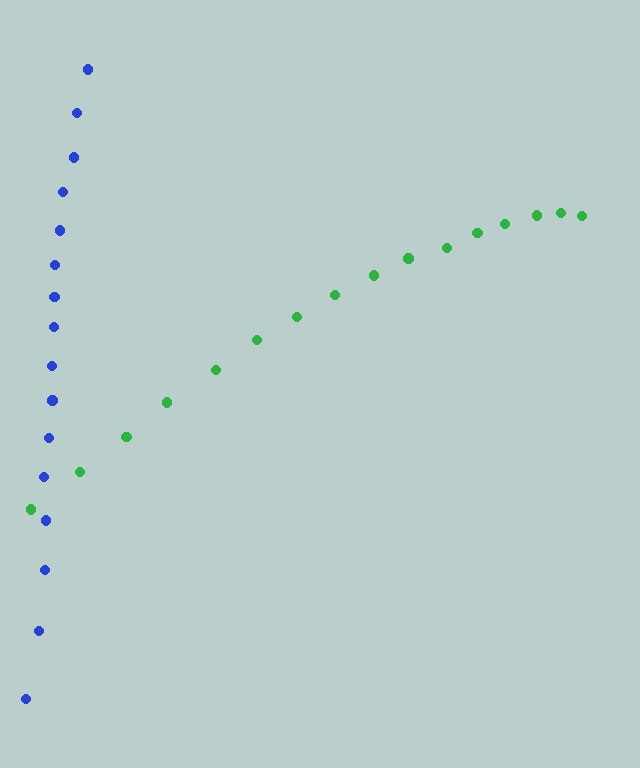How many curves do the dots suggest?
There are 2 distinct paths.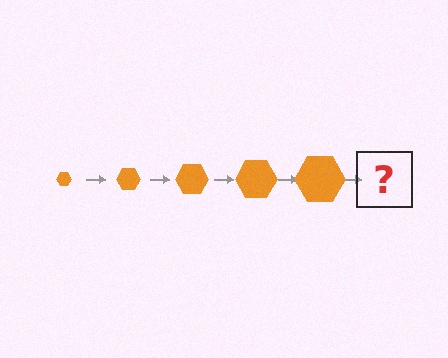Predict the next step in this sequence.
The next step is an orange hexagon, larger than the previous one.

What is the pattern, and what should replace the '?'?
The pattern is that the hexagon gets progressively larger each step. The '?' should be an orange hexagon, larger than the previous one.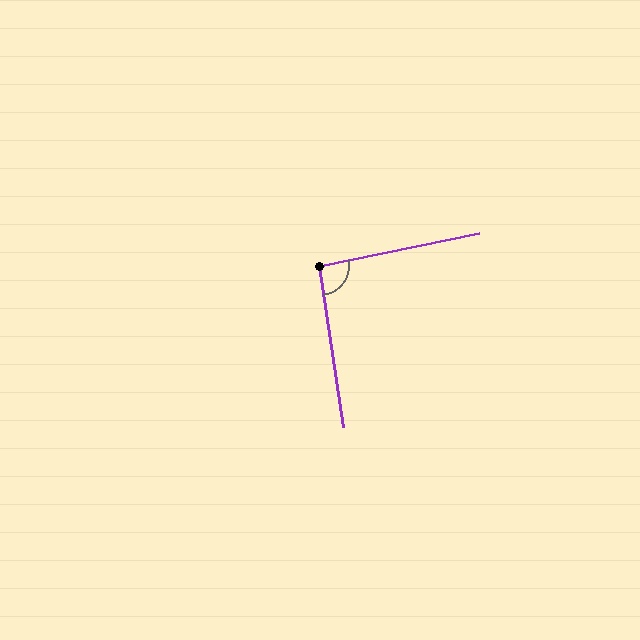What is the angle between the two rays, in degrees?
Approximately 93 degrees.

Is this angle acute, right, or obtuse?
It is approximately a right angle.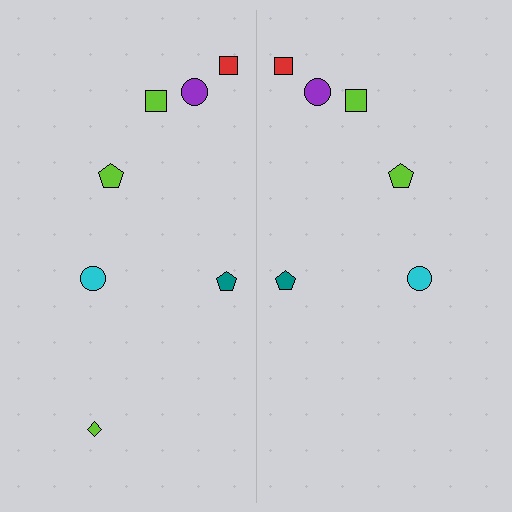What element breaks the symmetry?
A lime diamond is missing from the right side.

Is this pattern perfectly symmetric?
No, the pattern is not perfectly symmetric. A lime diamond is missing from the right side.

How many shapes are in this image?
There are 13 shapes in this image.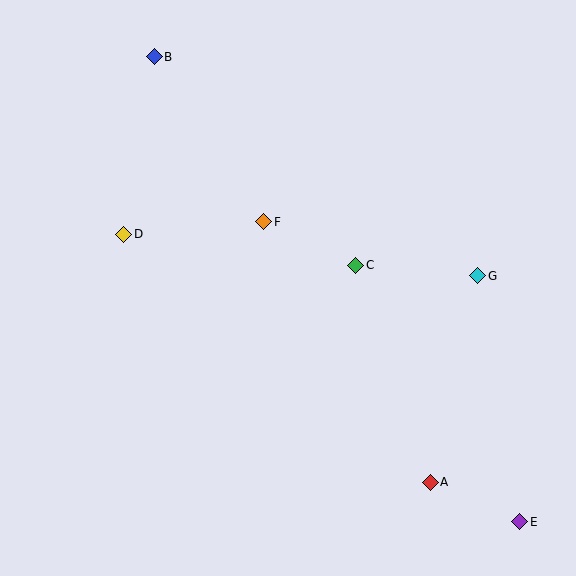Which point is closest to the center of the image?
Point F at (264, 222) is closest to the center.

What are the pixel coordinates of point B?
Point B is at (154, 57).